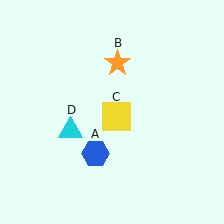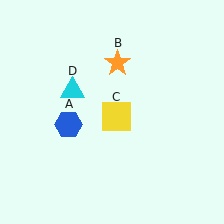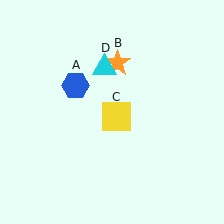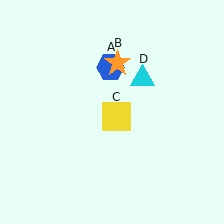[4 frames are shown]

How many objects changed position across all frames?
2 objects changed position: blue hexagon (object A), cyan triangle (object D).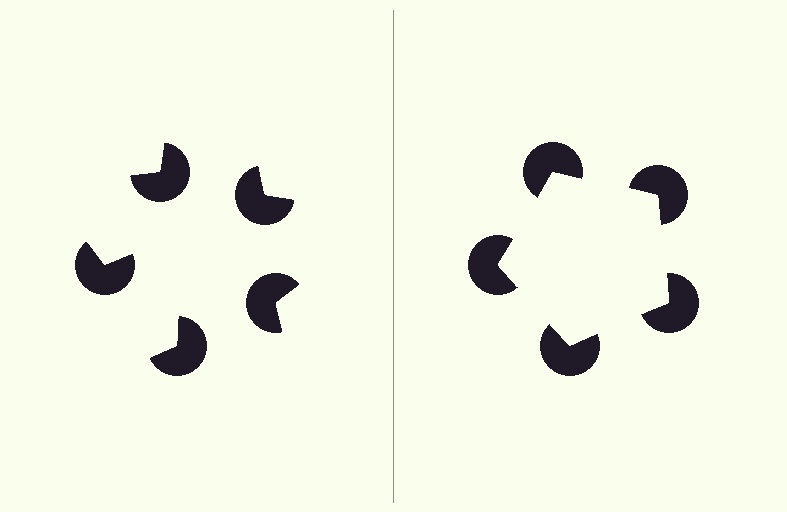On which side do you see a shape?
An illusory pentagon appears on the right side. On the left side the wedge cuts are rotated, so no coherent shape forms.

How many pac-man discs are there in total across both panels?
10 — 5 on each side.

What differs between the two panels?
The pac-man discs are positioned identically on both sides; only the wedge orientations differ. On the right they align to a pentagon; on the left they are misaligned.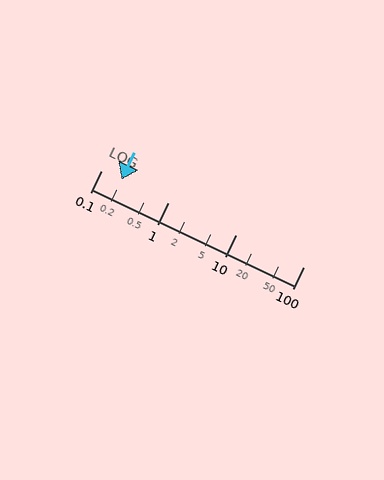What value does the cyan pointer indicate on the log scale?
The pointer indicates approximately 0.2.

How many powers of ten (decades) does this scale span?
The scale spans 3 decades, from 0.1 to 100.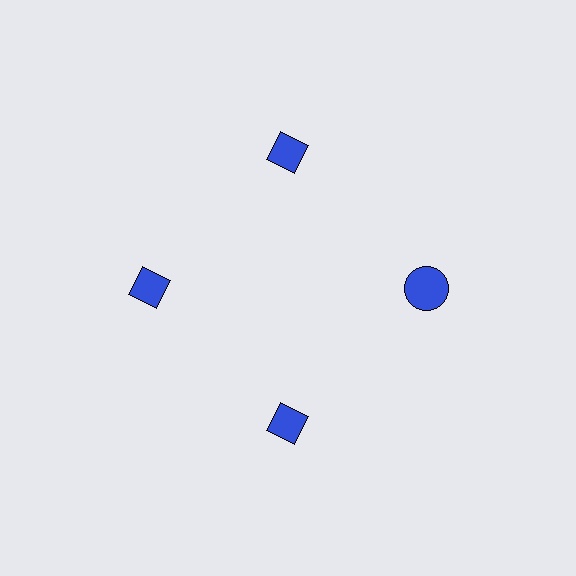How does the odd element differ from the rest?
It has a different shape: circle instead of diamond.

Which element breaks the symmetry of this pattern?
The blue circle at roughly the 3 o'clock position breaks the symmetry. All other shapes are blue diamonds.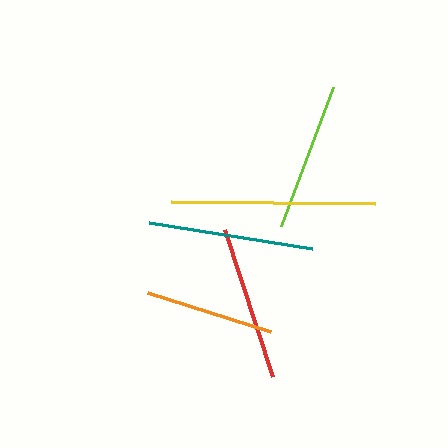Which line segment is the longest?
The yellow line is the longest at approximately 204 pixels.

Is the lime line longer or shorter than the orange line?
The lime line is longer than the orange line.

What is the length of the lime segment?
The lime segment is approximately 149 pixels long.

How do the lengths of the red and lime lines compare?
The red and lime lines are approximately the same length.